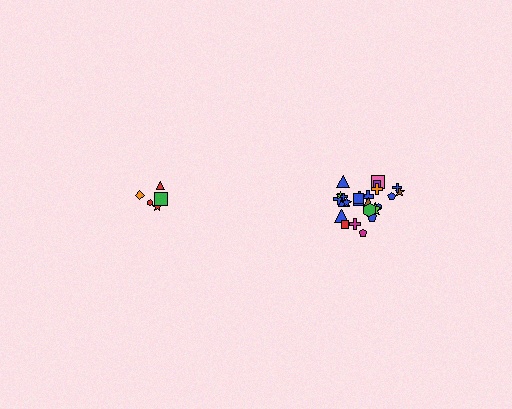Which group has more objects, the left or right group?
The right group.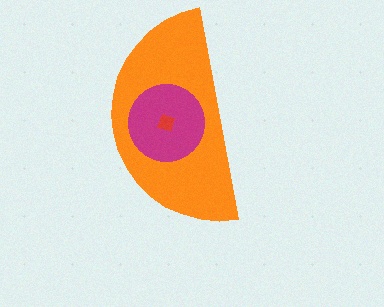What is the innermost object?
The red diamond.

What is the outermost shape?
The orange semicircle.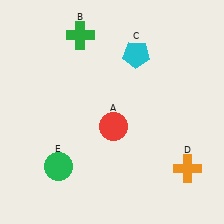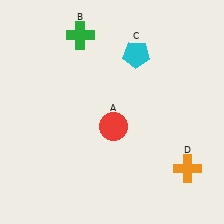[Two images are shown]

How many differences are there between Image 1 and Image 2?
There is 1 difference between the two images.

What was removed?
The green circle (E) was removed in Image 2.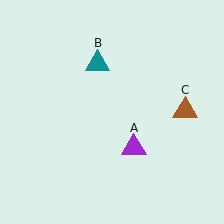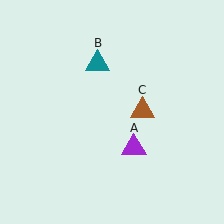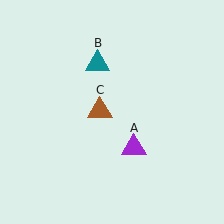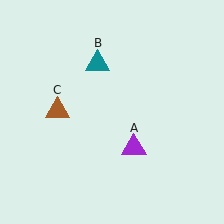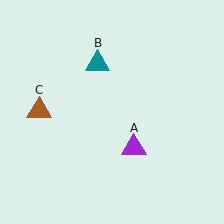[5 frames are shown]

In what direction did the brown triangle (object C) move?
The brown triangle (object C) moved left.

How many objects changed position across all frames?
1 object changed position: brown triangle (object C).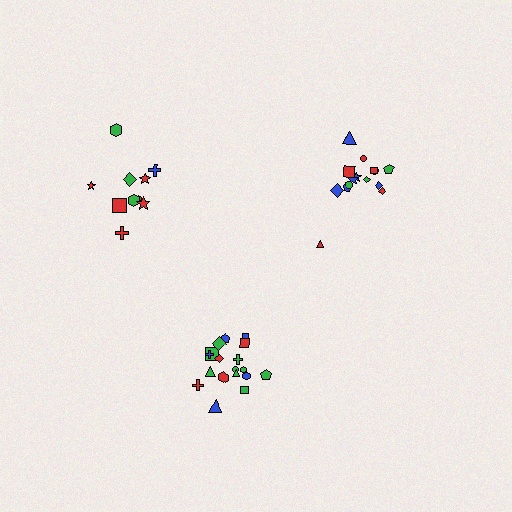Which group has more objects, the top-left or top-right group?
The top-right group.